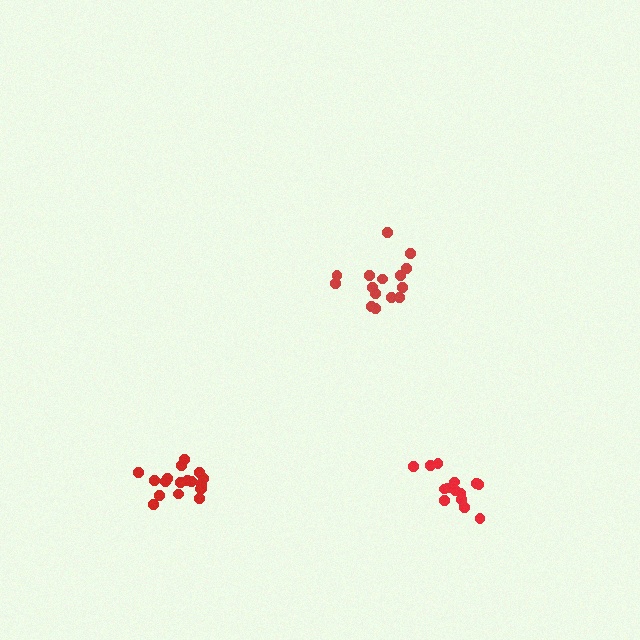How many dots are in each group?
Group 1: 15 dots, Group 2: 14 dots, Group 3: 18 dots (47 total).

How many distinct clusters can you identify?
There are 3 distinct clusters.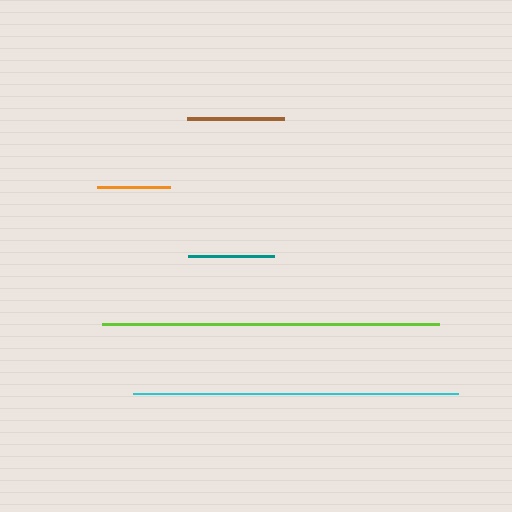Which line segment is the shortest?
The orange line is the shortest at approximately 73 pixels.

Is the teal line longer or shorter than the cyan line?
The cyan line is longer than the teal line.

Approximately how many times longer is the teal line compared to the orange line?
The teal line is approximately 1.2 times the length of the orange line.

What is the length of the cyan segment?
The cyan segment is approximately 325 pixels long.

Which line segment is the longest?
The lime line is the longest at approximately 338 pixels.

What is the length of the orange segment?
The orange segment is approximately 73 pixels long.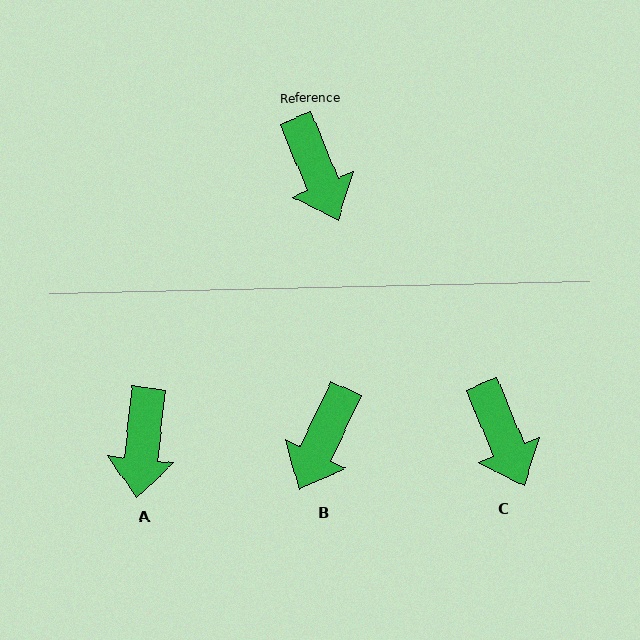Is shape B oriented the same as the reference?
No, it is off by about 48 degrees.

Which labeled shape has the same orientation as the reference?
C.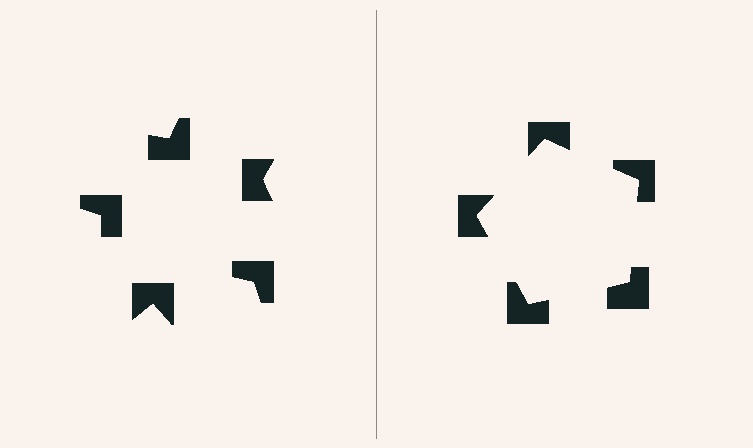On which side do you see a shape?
An illusory pentagon appears on the right side. On the left side the wedge cuts are rotated, so no coherent shape forms.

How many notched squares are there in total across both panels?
10 — 5 on each side.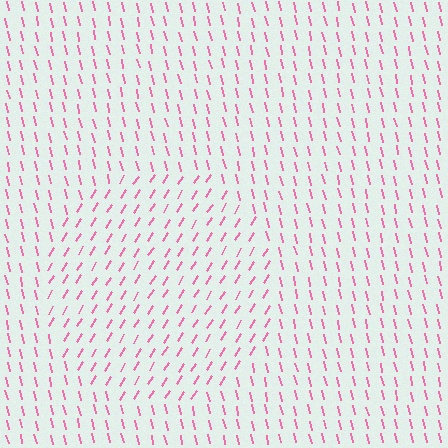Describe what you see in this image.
The image is filled with small pink line segments. A circle region in the image has lines oriented differently from the surrounding lines, creating a visible texture boundary.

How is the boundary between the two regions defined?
The boundary is defined purely by a change in line orientation (approximately 45 degrees difference). All lines are the same color and thickness.